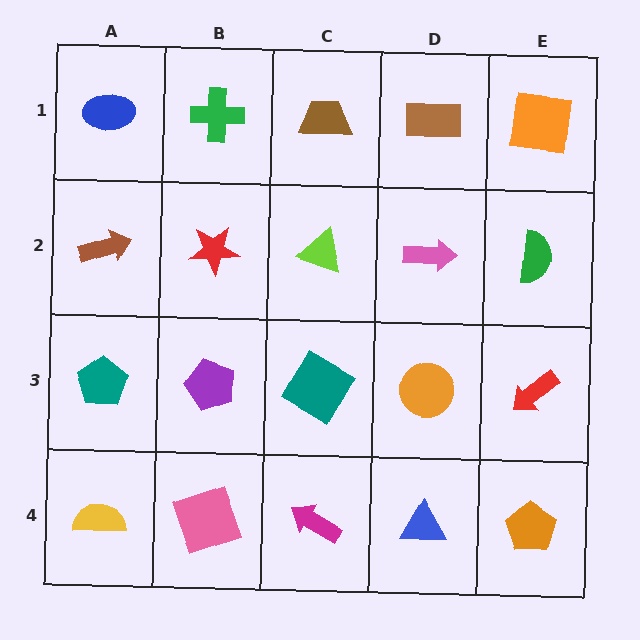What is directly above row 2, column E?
An orange square.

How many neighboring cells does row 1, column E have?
2.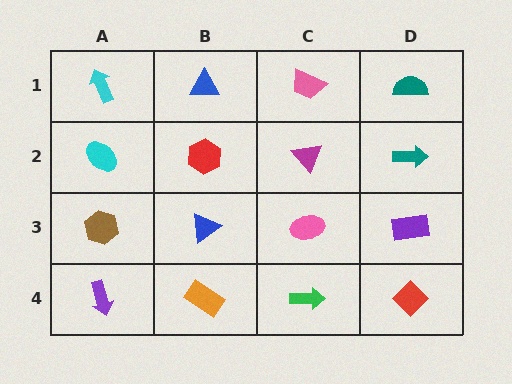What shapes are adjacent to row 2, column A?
A cyan arrow (row 1, column A), a brown hexagon (row 3, column A), a red hexagon (row 2, column B).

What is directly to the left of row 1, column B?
A cyan arrow.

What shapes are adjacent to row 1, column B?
A red hexagon (row 2, column B), a cyan arrow (row 1, column A), a pink trapezoid (row 1, column C).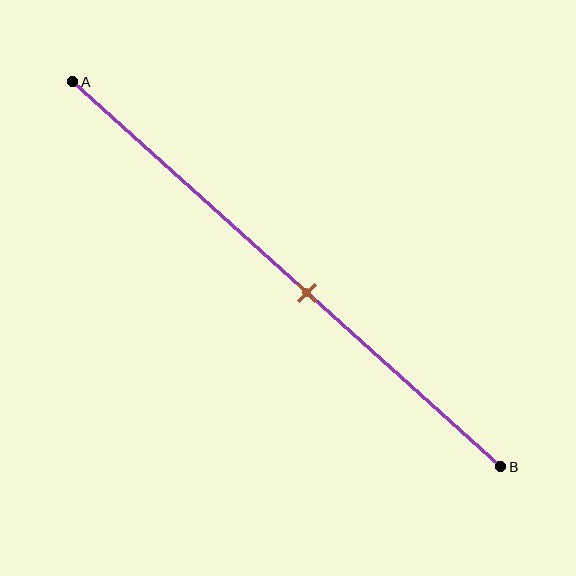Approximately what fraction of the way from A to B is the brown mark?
The brown mark is approximately 55% of the way from A to B.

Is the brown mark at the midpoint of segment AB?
No, the mark is at about 55% from A, not at the 50% midpoint.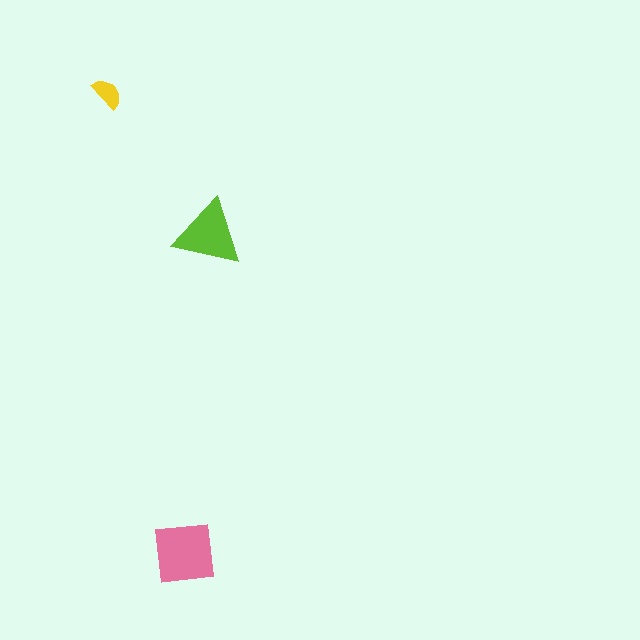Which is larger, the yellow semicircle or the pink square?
The pink square.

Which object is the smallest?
The yellow semicircle.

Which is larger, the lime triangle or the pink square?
The pink square.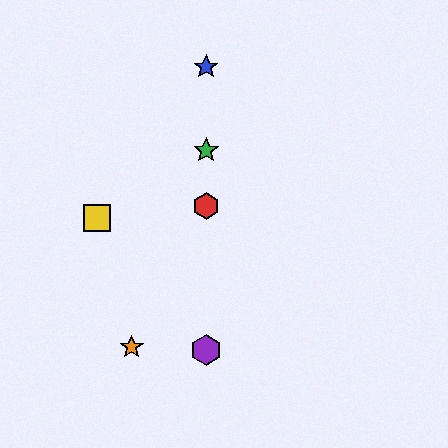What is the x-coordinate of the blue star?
The blue star is at x≈206.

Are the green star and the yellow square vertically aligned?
No, the green star is at x≈206 and the yellow square is at x≈97.